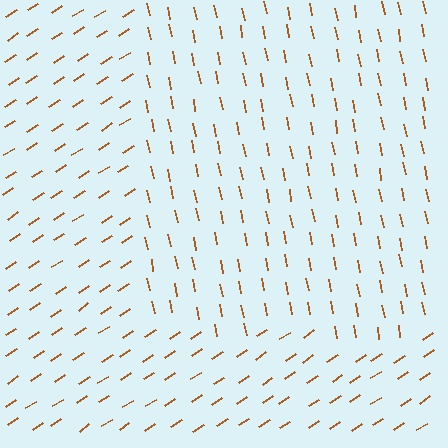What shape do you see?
I see a rectangle.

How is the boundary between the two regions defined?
The boundary is defined purely by a change in line orientation (approximately 67 degrees difference). All lines are the same color and thickness.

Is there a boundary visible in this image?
Yes, there is a texture boundary formed by a change in line orientation.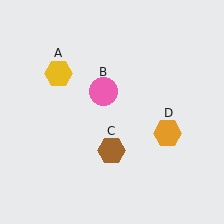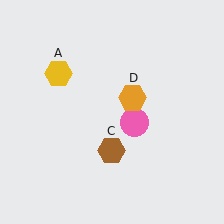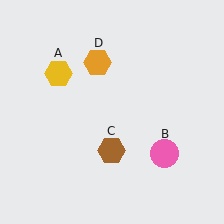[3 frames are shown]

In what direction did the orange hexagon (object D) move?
The orange hexagon (object D) moved up and to the left.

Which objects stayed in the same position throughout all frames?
Yellow hexagon (object A) and brown hexagon (object C) remained stationary.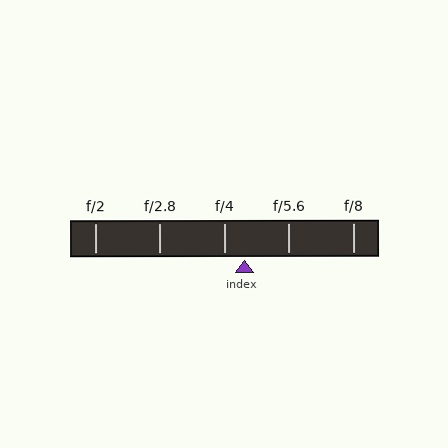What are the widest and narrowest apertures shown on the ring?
The widest aperture shown is f/2 and the narrowest is f/8.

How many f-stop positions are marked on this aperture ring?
There are 5 f-stop positions marked.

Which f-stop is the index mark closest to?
The index mark is closest to f/4.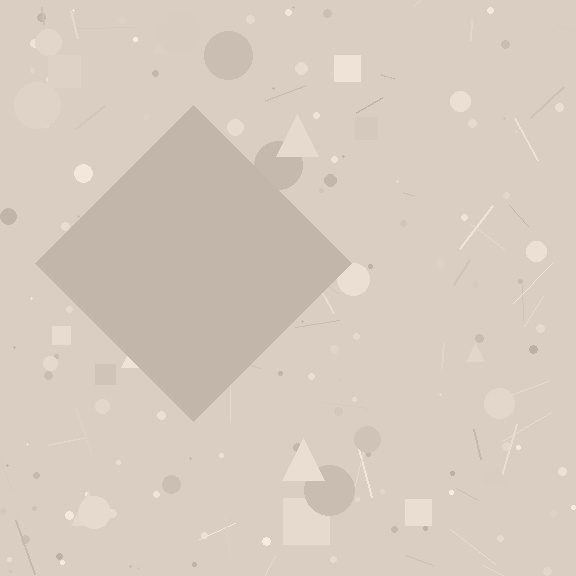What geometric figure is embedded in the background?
A diamond is embedded in the background.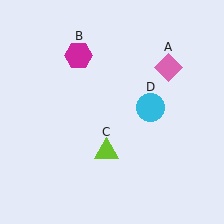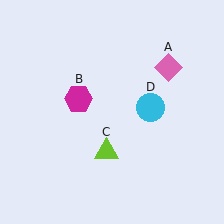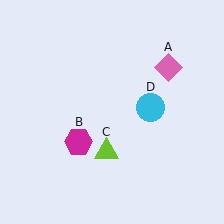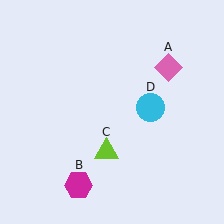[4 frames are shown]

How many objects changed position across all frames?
1 object changed position: magenta hexagon (object B).